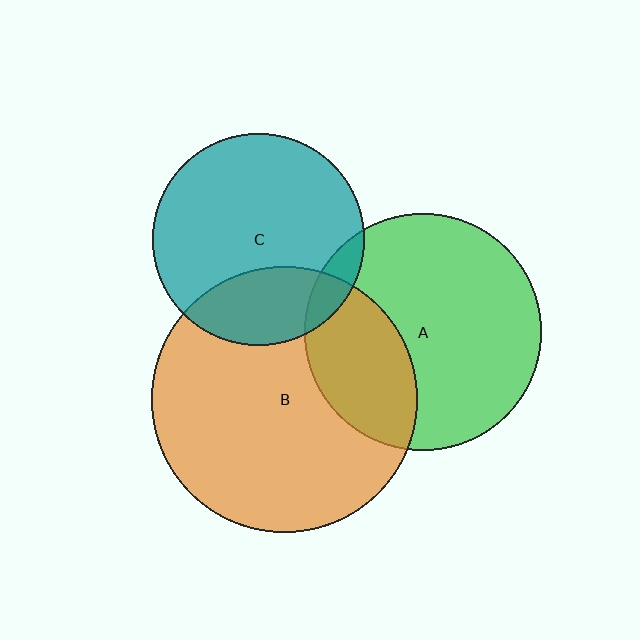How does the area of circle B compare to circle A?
Approximately 1.3 times.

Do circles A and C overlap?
Yes.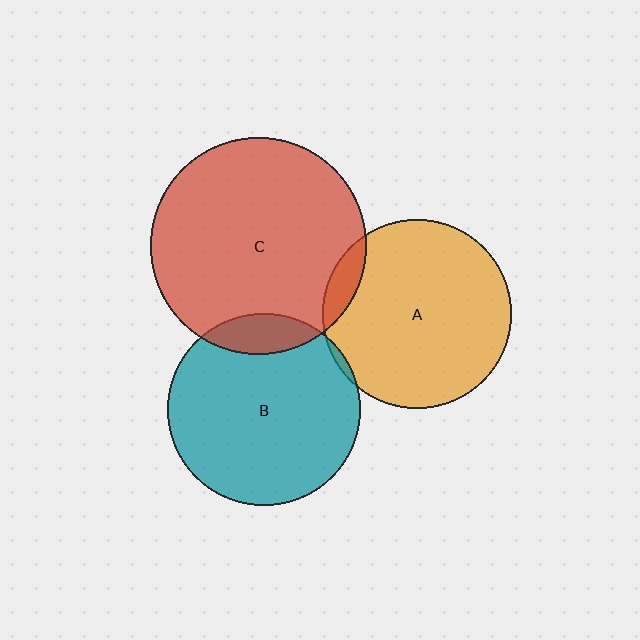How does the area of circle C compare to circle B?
Approximately 1.3 times.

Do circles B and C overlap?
Yes.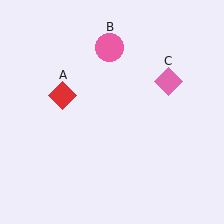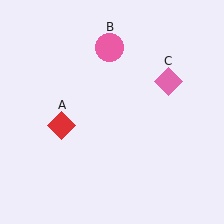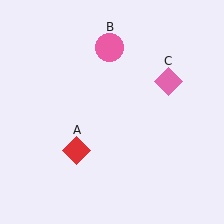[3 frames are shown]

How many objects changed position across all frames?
1 object changed position: red diamond (object A).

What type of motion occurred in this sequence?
The red diamond (object A) rotated counterclockwise around the center of the scene.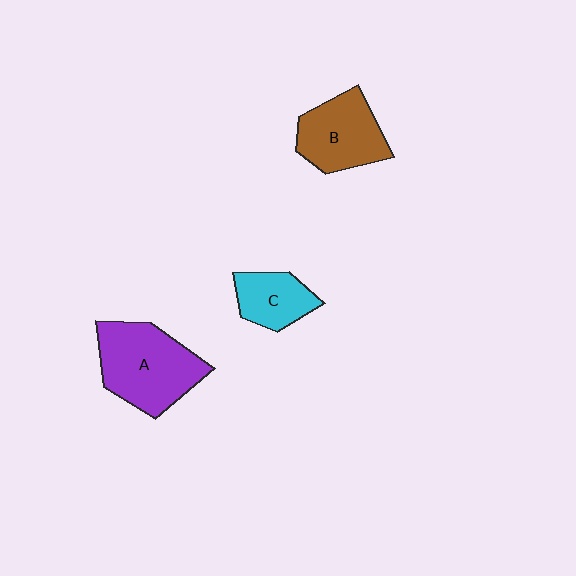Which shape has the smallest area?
Shape C (cyan).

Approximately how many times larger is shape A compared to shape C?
Approximately 1.9 times.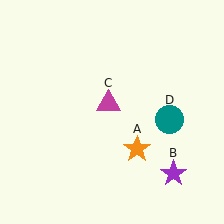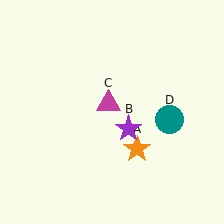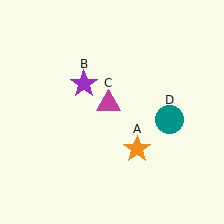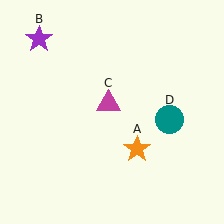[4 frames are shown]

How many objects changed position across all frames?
1 object changed position: purple star (object B).